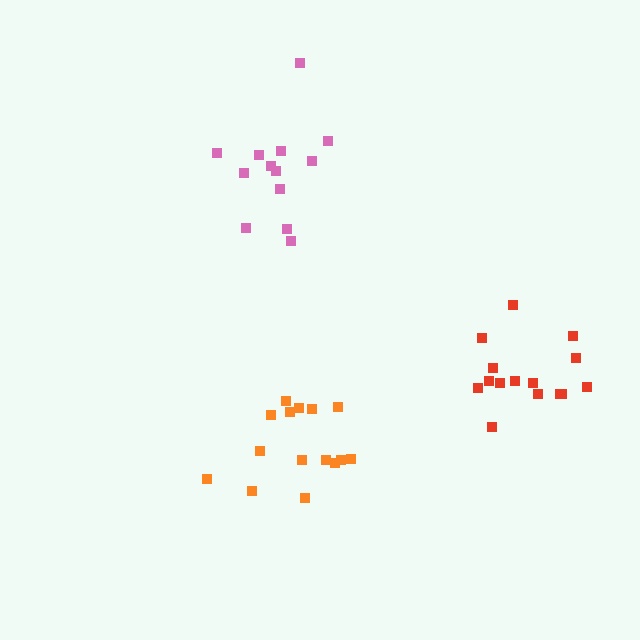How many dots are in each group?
Group 1: 15 dots, Group 2: 15 dots, Group 3: 13 dots (43 total).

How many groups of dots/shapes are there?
There are 3 groups.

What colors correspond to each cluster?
The clusters are colored: orange, red, pink.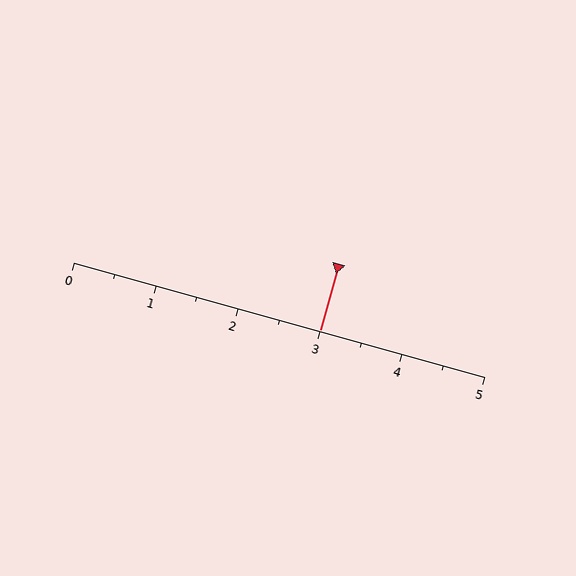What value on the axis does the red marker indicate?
The marker indicates approximately 3.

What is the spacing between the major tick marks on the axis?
The major ticks are spaced 1 apart.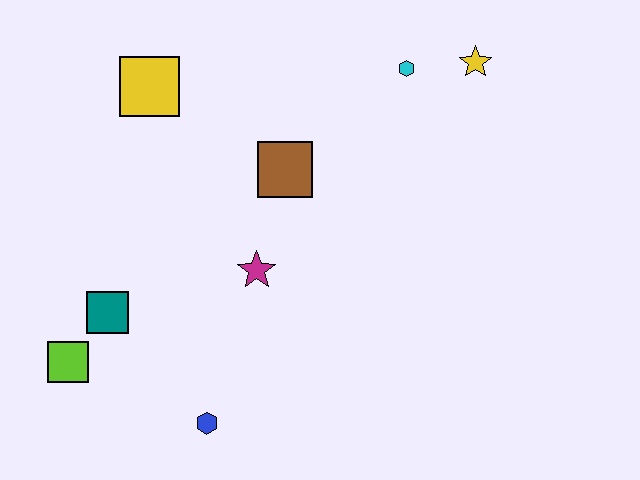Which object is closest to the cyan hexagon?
The yellow star is closest to the cyan hexagon.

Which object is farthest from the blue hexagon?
The yellow star is farthest from the blue hexagon.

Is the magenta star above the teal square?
Yes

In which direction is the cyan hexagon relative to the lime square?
The cyan hexagon is to the right of the lime square.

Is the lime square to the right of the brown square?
No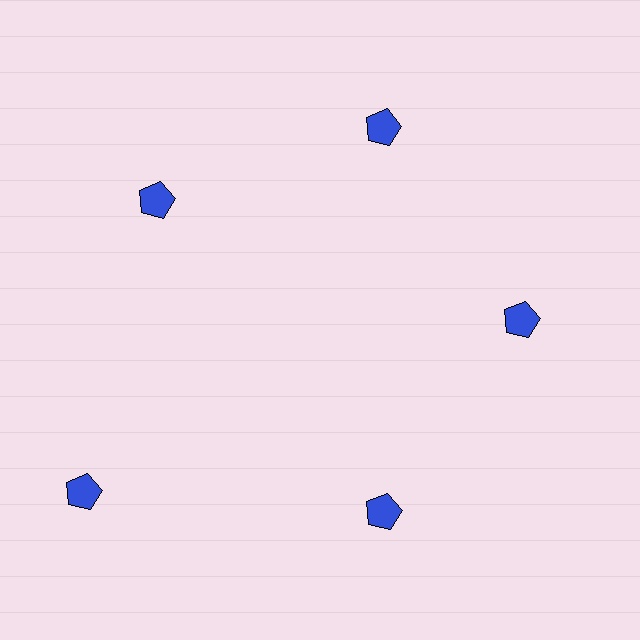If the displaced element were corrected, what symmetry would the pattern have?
It would have 5-fold rotational symmetry — the pattern would map onto itself every 72 degrees.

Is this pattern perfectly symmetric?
No. The 5 blue pentagons are arranged in a ring, but one element near the 8 o'clock position is pushed outward from the center, breaking the 5-fold rotational symmetry.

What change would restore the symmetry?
The symmetry would be restored by moving it inward, back onto the ring so that all 5 pentagons sit at equal angles and equal distance from the center.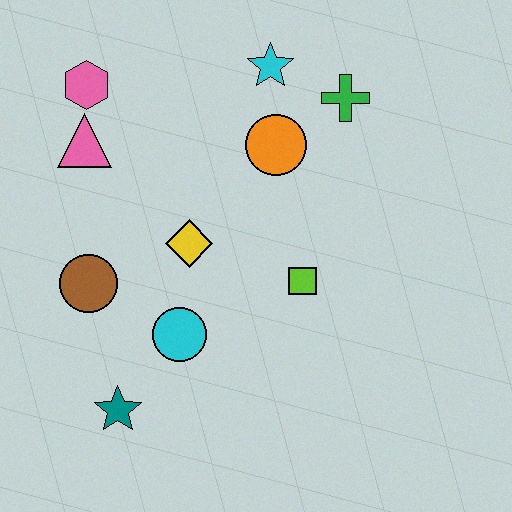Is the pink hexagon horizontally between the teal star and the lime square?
No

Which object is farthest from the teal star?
The green cross is farthest from the teal star.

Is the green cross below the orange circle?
No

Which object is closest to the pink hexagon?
The pink triangle is closest to the pink hexagon.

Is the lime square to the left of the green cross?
Yes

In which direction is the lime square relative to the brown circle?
The lime square is to the right of the brown circle.